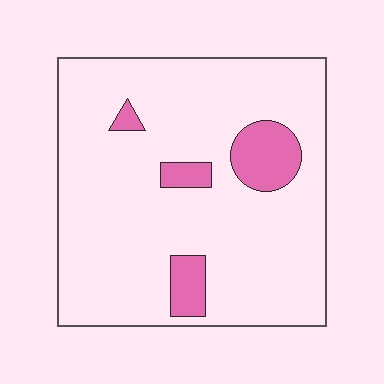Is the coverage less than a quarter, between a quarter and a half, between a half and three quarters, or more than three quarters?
Less than a quarter.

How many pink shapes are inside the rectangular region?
4.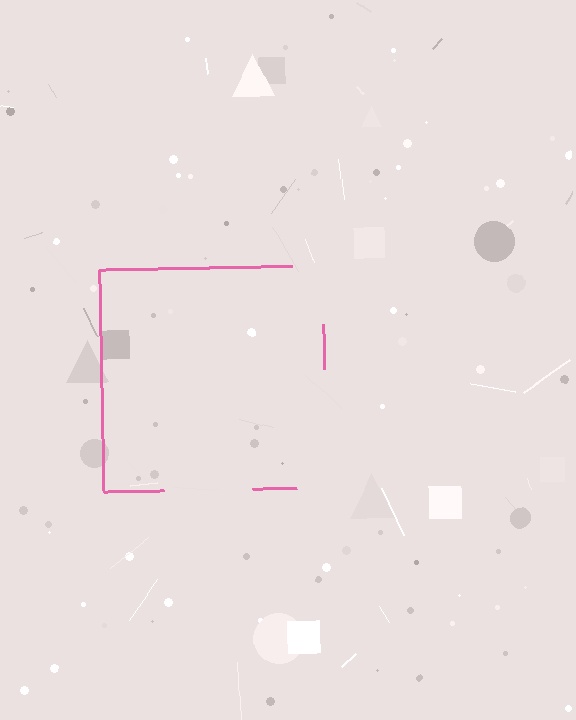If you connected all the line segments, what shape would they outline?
They would outline a square.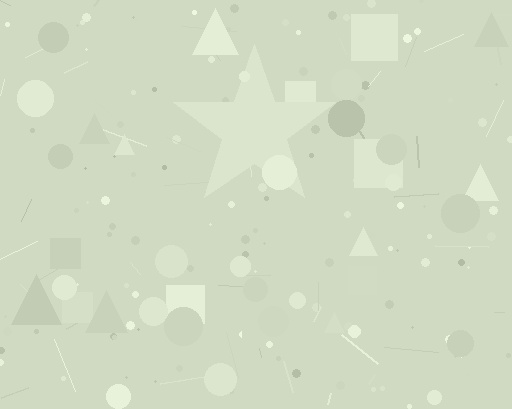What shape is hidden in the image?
A star is hidden in the image.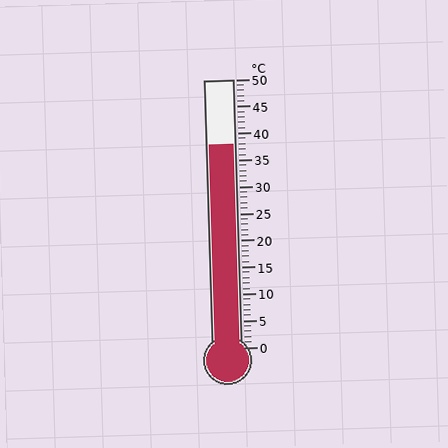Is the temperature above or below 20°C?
The temperature is above 20°C.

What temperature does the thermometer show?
The thermometer shows approximately 38°C.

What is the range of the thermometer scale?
The thermometer scale ranges from 0°C to 50°C.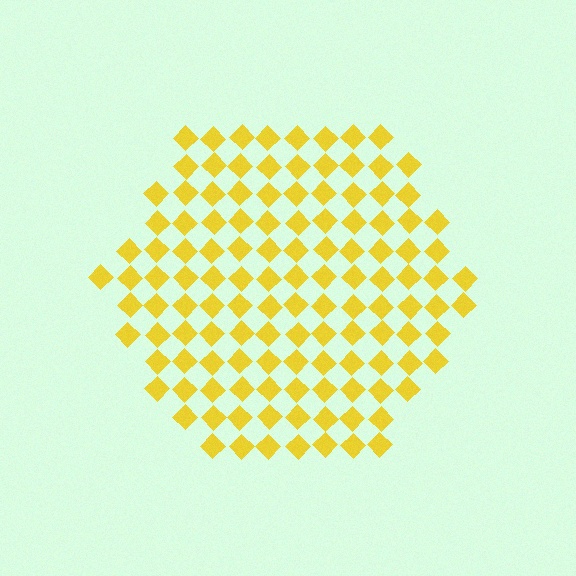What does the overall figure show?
The overall figure shows a hexagon.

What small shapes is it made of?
It is made of small diamonds.